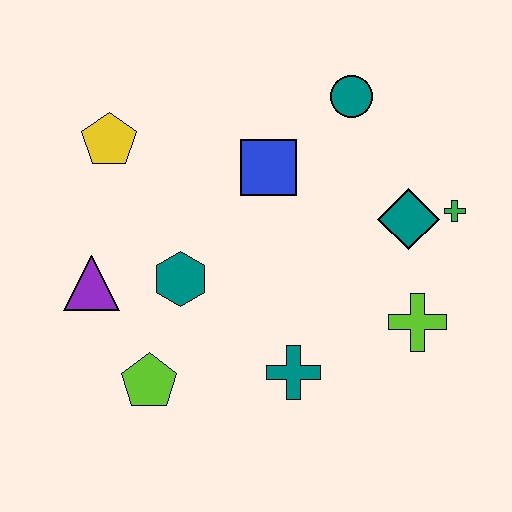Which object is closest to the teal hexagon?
The purple triangle is closest to the teal hexagon.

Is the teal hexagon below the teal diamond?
Yes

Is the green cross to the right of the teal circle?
Yes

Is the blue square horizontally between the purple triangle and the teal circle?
Yes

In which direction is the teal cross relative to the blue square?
The teal cross is below the blue square.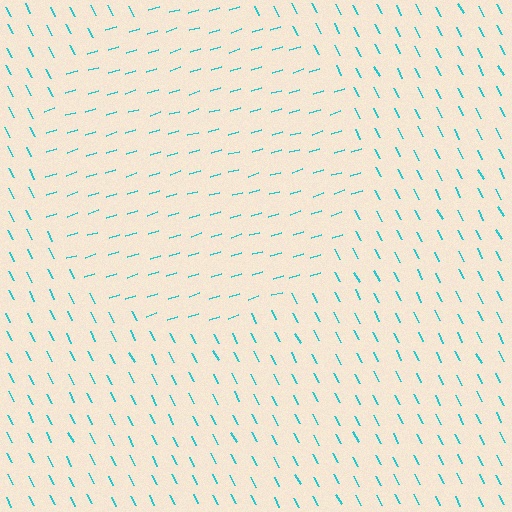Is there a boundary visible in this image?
Yes, there is a texture boundary formed by a change in line orientation.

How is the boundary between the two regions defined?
The boundary is defined purely by a change in line orientation (approximately 80 degrees difference). All lines are the same color and thickness.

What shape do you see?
I see a circle.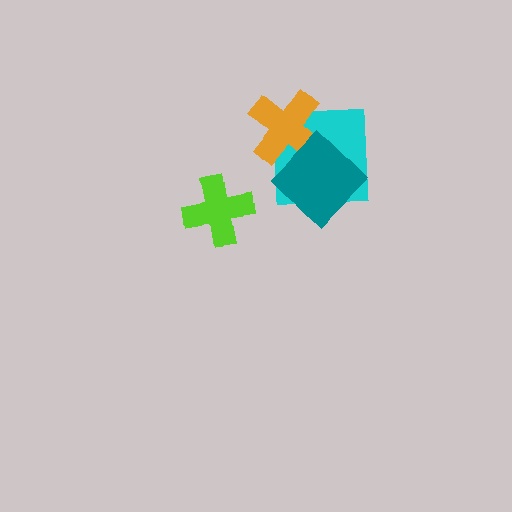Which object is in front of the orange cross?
The teal diamond is in front of the orange cross.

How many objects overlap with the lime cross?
0 objects overlap with the lime cross.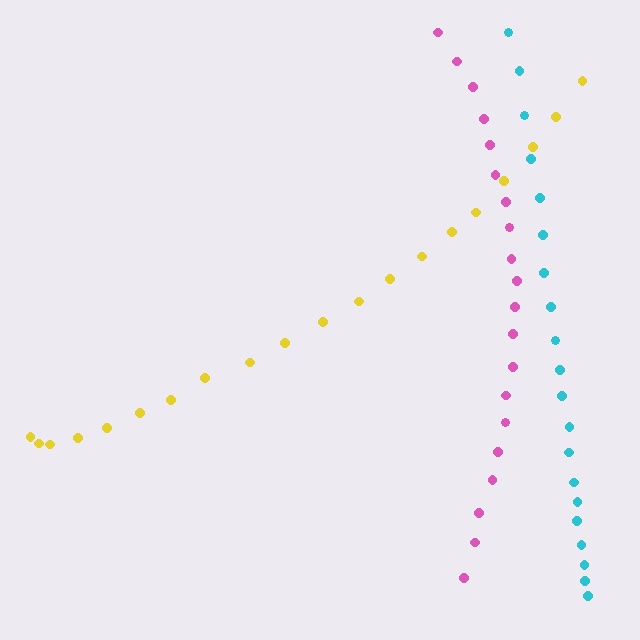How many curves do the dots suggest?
There are 3 distinct paths.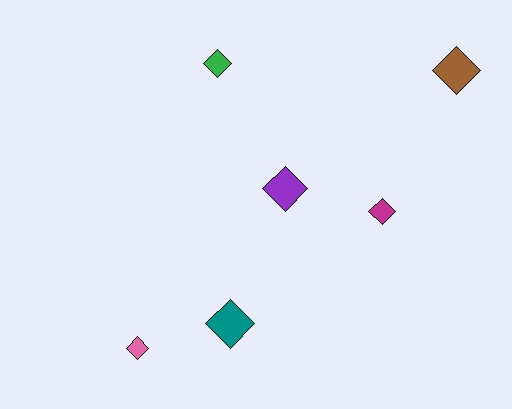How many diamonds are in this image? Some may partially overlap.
There are 6 diamonds.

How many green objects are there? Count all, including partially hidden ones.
There is 1 green object.